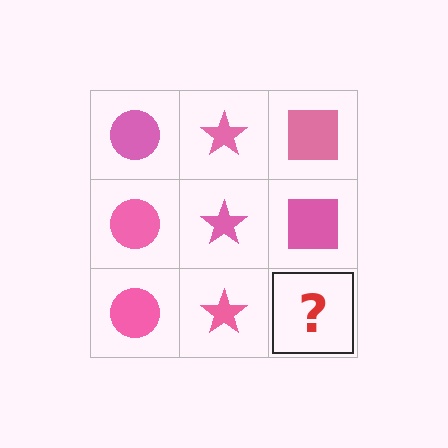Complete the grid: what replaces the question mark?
The question mark should be replaced with a pink square.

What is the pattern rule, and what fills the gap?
The rule is that each column has a consistent shape. The gap should be filled with a pink square.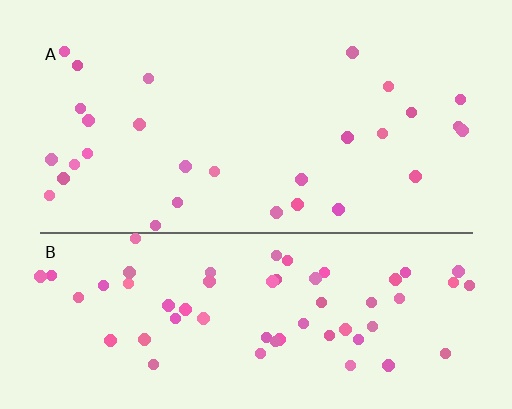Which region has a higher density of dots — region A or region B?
B (the bottom).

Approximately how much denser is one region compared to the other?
Approximately 2.1× — region B over region A.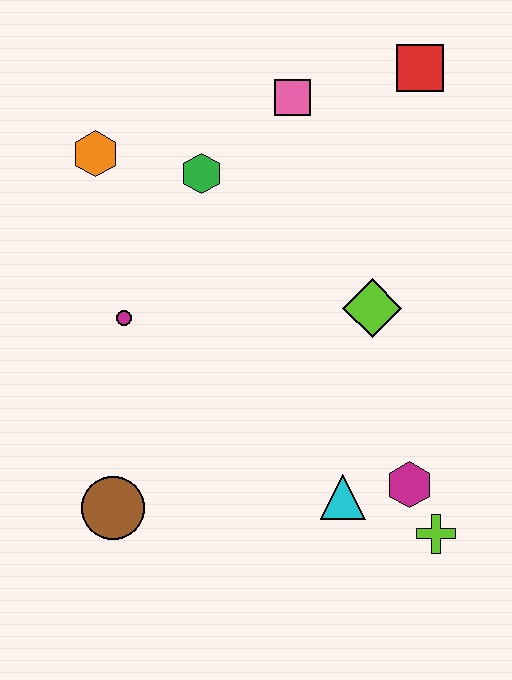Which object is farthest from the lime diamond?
The brown circle is farthest from the lime diamond.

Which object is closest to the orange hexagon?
The green hexagon is closest to the orange hexagon.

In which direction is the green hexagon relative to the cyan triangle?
The green hexagon is above the cyan triangle.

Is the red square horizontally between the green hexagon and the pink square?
No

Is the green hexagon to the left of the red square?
Yes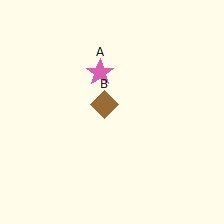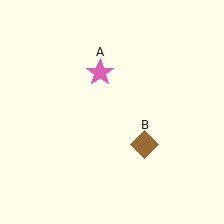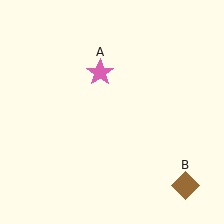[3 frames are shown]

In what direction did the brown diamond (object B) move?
The brown diamond (object B) moved down and to the right.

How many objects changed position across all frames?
1 object changed position: brown diamond (object B).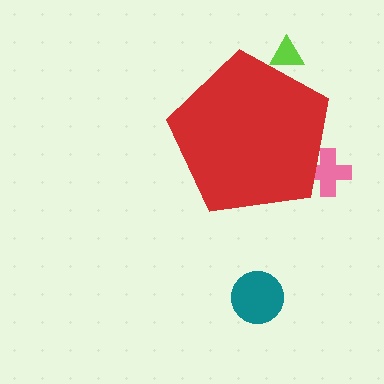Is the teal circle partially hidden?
No, the teal circle is fully visible.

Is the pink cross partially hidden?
Yes, the pink cross is partially hidden behind the red pentagon.